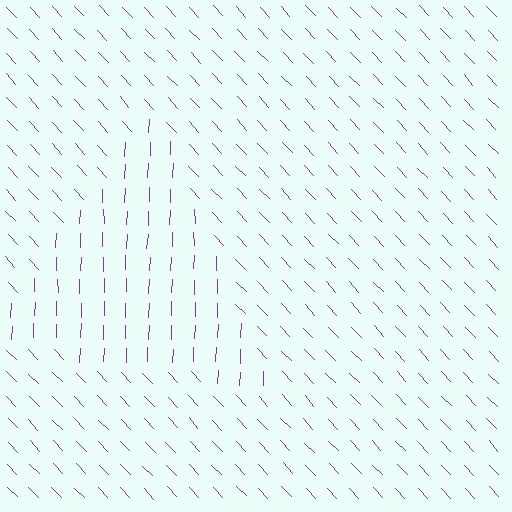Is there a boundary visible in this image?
Yes, there is a texture boundary formed by a change in line orientation.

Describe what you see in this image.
The image is filled with small purple line segments. A triangle region in the image has lines oriented differently from the surrounding lines, creating a visible texture boundary.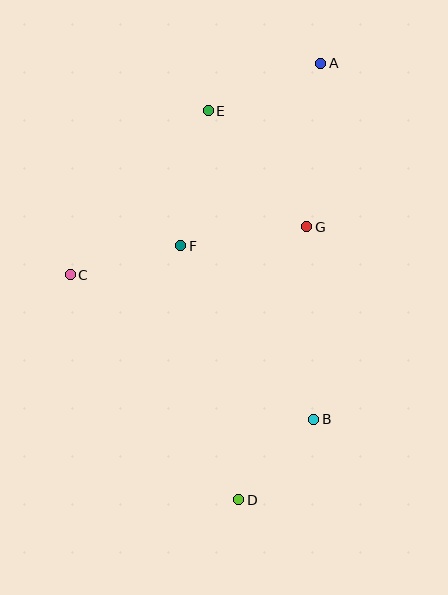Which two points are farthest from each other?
Points A and D are farthest from each other.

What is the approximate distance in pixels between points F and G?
The distance between F and G is approximately 127 pixels.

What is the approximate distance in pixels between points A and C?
The distance between A and C is approximately 328 pixels.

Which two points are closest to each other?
Points B and D are closest to each other.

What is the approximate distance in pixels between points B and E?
The distance between B and E is approximately 326 pixels.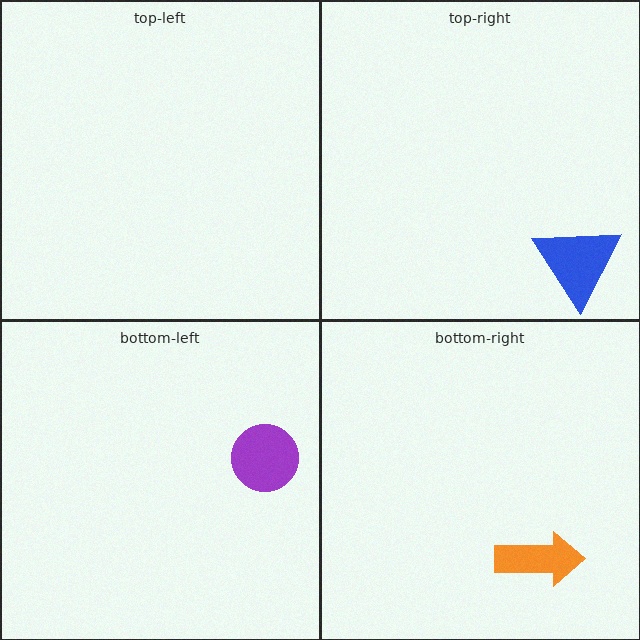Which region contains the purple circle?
The bottom-left region.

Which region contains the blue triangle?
The top-right region.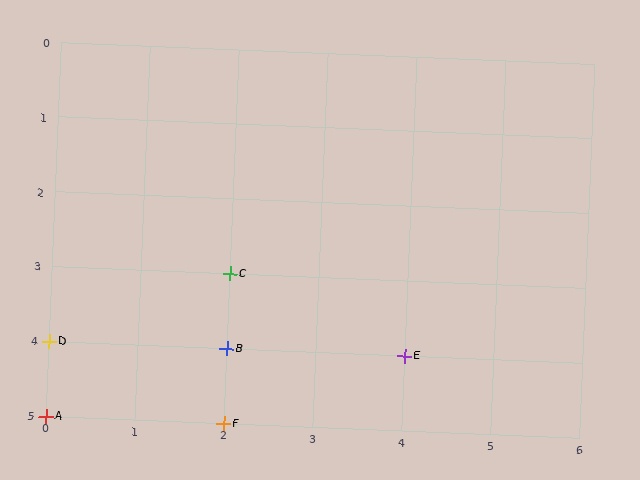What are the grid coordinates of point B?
Point B is at grid coordinates (2, 4).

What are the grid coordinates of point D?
Point D is at grid coordinates (0, 4).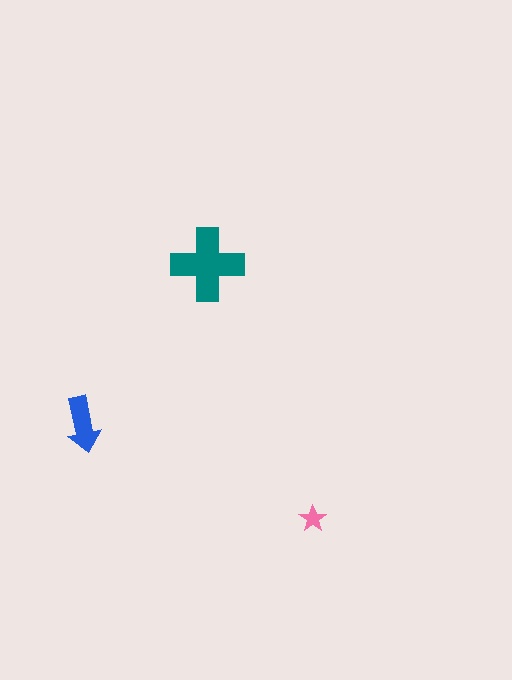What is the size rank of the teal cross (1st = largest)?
1st.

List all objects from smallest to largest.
The pink star, the blue arrow, the teal cross.